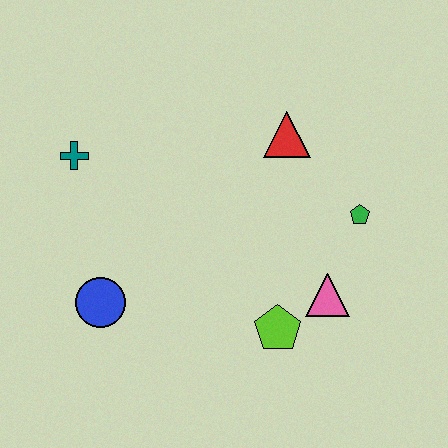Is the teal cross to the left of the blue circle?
Yes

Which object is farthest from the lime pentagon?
The teal cross is farthest from the lime pentagon.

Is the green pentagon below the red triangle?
Yes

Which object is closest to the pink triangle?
The lime pentagon is closest to the pink triangle.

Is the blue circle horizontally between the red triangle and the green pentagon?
No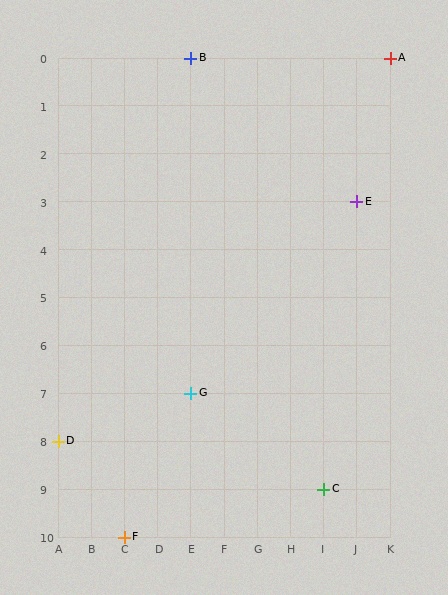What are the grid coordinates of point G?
Point G is at grid coordinates (E, 7).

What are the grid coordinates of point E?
Point E is at grid coordinates (J, 3).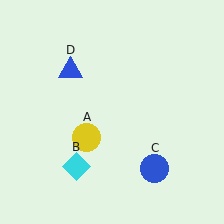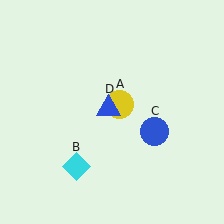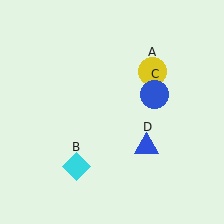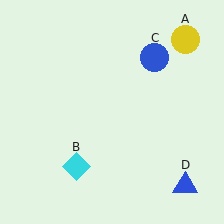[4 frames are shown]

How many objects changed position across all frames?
3 objects changed position: yellow circle (object A), blue circle (object C), blue triangle (object D).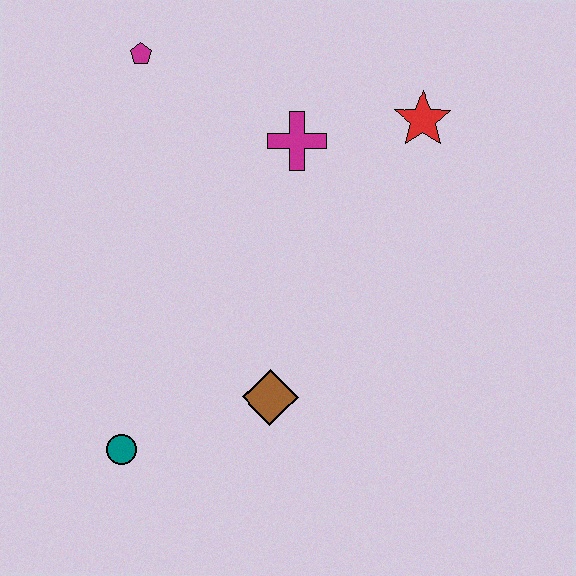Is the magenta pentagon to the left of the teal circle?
No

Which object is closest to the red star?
The magenta cross is closest to the red star.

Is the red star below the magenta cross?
No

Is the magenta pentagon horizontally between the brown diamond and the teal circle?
Yes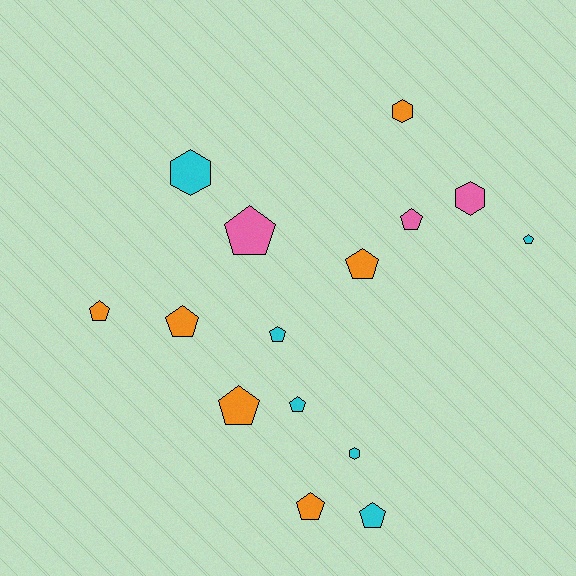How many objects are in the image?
There are 15 objects.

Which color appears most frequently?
Cyan, with 6 objects.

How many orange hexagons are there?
There is 1 orange hexagon.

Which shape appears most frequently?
Pentagon, with 11 objects.